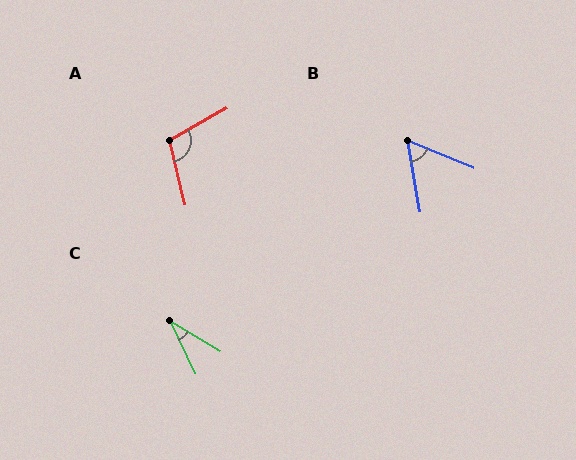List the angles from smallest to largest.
C (33°), B (58°), A (106°).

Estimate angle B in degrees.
Approximately 58 degrees.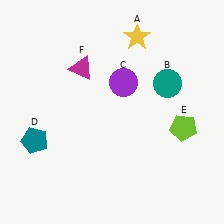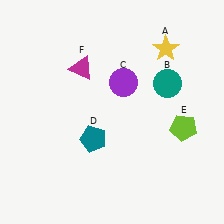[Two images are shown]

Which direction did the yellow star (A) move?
The yellow star (A) moved right.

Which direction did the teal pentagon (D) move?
The teal pentagon (D) moved right.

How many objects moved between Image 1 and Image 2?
2 objects moved between the two images.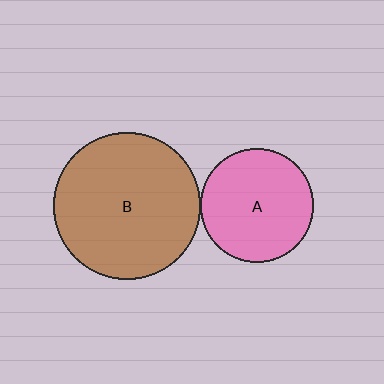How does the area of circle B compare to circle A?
Approximately 1.7 times.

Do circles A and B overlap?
Yes.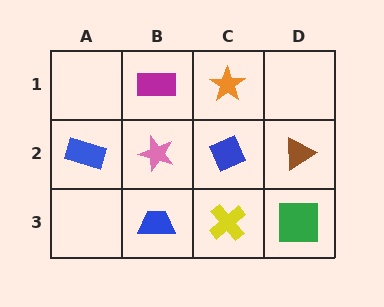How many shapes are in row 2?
4 shapes.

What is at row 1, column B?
A magenta rectangle.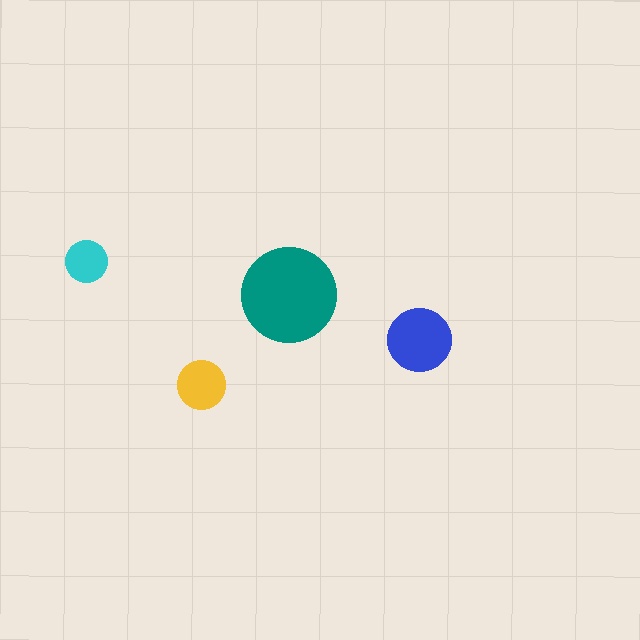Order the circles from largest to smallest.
the teal one, the blue one, the yellow one, the cyan one.